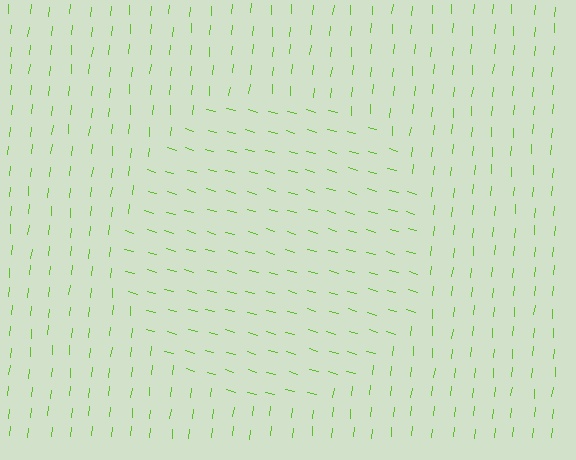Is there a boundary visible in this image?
Yes, there is a texture boundary formed by a change in line orientation.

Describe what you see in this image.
The image is filled with small lime line segments. A circle region in the image has lines oriented differently from the surrounding lines, creating a visible texture boundary.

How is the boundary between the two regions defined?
The boundary is defined purely by a change in line orientation (approximately 80 degrees difference). All lines are the same color and thickness.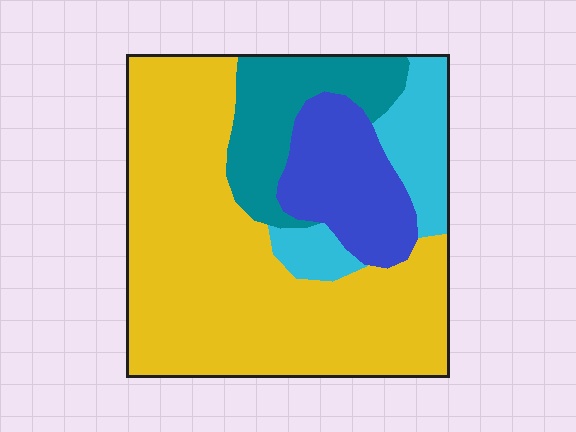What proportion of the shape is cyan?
Cyan covers about 10% of the shape.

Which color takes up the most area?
Yellow, at roughly 60%.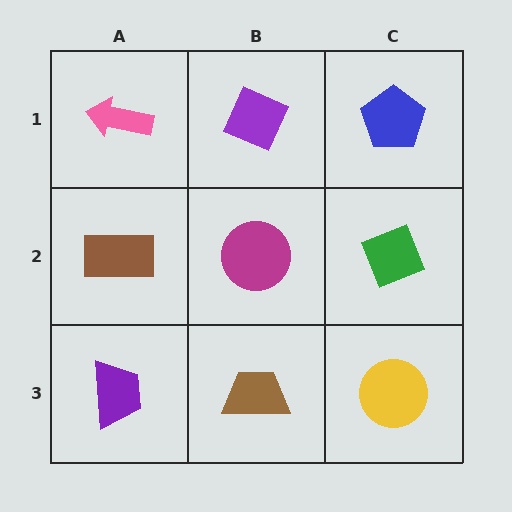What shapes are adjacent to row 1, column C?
A green diamond (row 2, column C), a purple diamond (row 1, column B).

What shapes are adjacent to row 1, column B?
A magenta circle (row 2, column B), a pink arrow (row 1, column A), a blue pentagon (row 1, column C).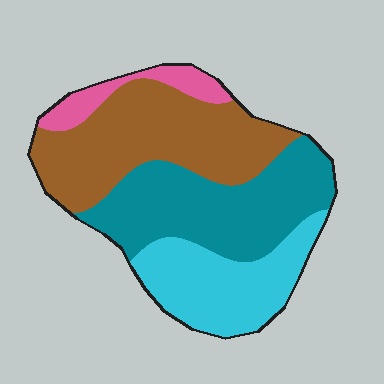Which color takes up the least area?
Pink, at roughly 10%.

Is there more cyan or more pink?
Cyan.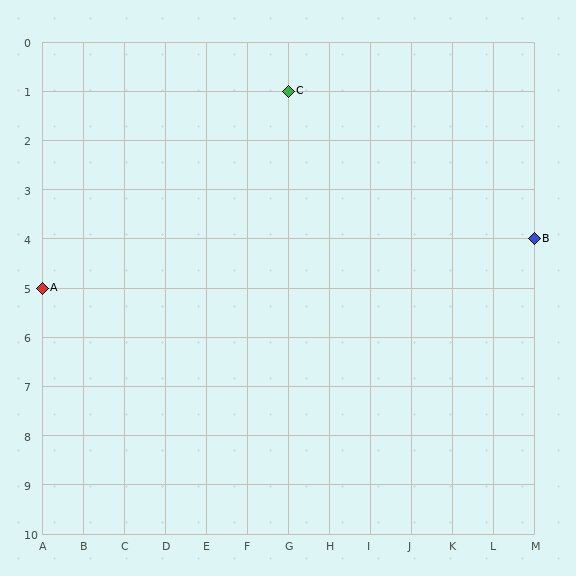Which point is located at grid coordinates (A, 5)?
Point A is at (A, 5).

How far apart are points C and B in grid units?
Points C and B are 6 columns and 3 rows apart (about 6.7 grid units diagonally).